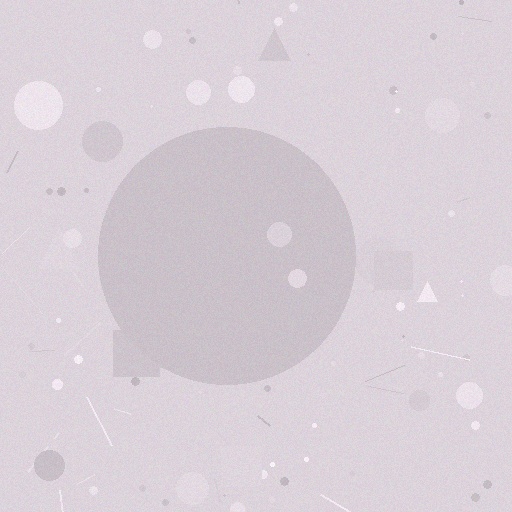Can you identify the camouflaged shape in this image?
The camouflaged shape is a circle.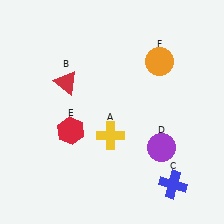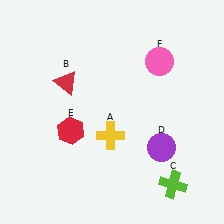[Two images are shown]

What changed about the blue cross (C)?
In Image 1, C is blue. In Image 2, it changed to lime.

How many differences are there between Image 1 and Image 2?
There are 2 differences between the two images.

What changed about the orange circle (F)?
In Image 1, F is orange. In Image 2, it changed to pink.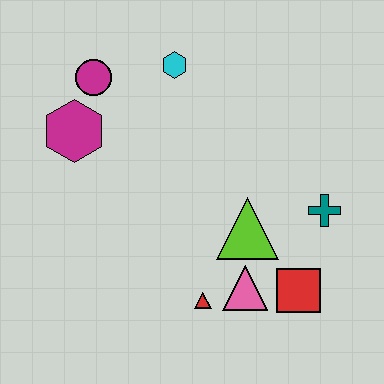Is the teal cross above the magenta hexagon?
No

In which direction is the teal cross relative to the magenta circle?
The teal cross is to the right of the magenta circle.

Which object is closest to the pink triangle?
The red triangle is closest to the pink triangle.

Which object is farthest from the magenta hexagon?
The red square is farthest from the magenta hexagon.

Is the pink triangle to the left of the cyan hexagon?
No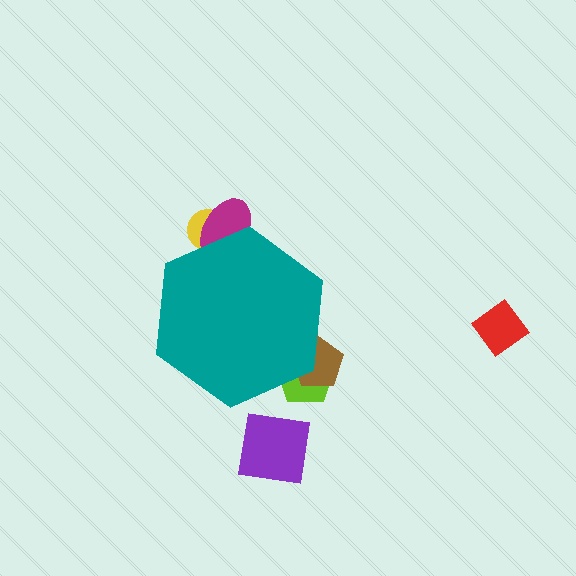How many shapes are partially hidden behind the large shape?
4 shapes are partially hidden.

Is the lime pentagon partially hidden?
Yes, the lime pentagon is partially hidden behind the teal hexagon.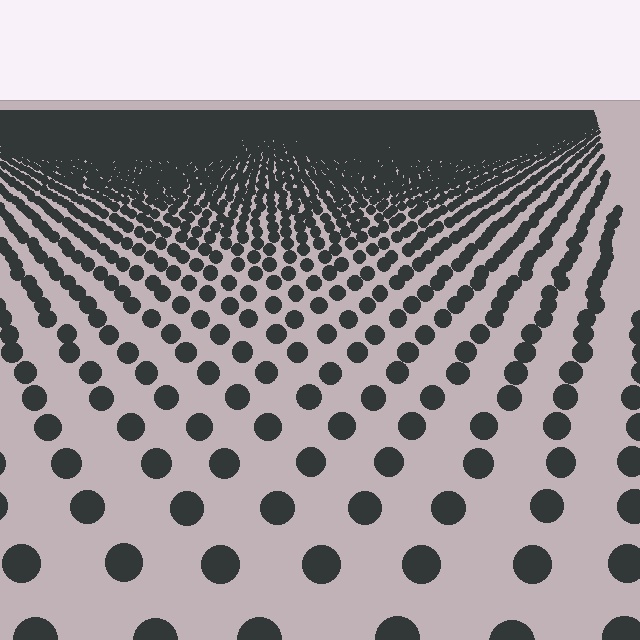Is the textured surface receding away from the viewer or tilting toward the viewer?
The surface is receding away from the viewer. Texture elements get smaller and denser toward the top.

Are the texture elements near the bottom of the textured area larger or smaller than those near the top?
Larger. Near the bottom, elements are closer to the viewer and appear at a bigger on-screen size.